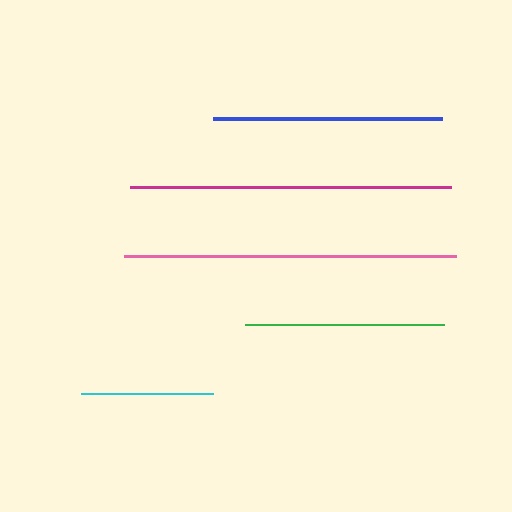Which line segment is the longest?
The pink line is the longest at approximately 333 pixels.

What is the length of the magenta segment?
The magenta segment is approximately 321 pixels long.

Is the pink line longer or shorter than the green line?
The pink line is longer than the green line.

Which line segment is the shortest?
The cyan line is the shortest at approximately 132 pixels.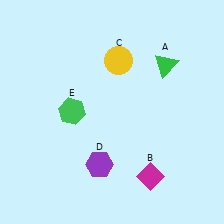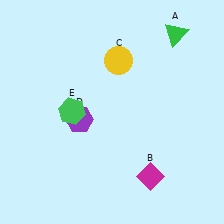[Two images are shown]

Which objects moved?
The objects that moved are: the green triangle (A), the purple hexagon (D).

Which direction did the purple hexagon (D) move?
The purple hexagon (D) moved up.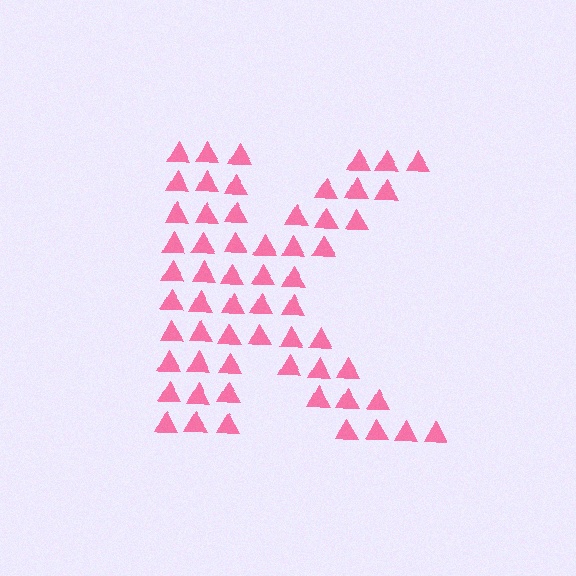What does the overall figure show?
The overall figure shows the letter K.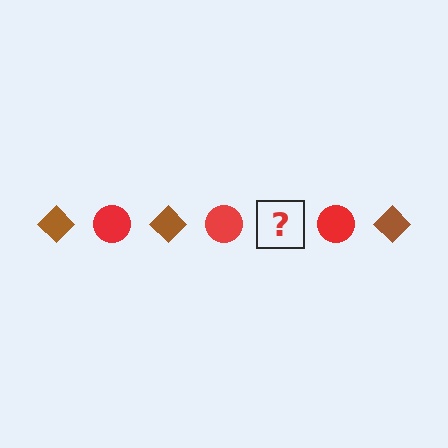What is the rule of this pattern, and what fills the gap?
The rule is that the pattern alternates between brown diamond and red circle. The gap should be filled with a brown diamond.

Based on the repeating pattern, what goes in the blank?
The blank should be a brown diamond.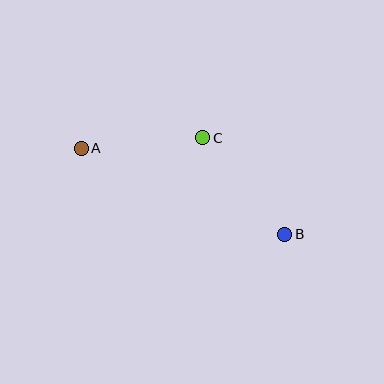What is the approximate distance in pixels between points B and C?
The distance between B and C is approximately 127 pixels.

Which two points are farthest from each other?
Points A and B are farthest from each other.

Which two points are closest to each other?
Points A and C are closest to each other.